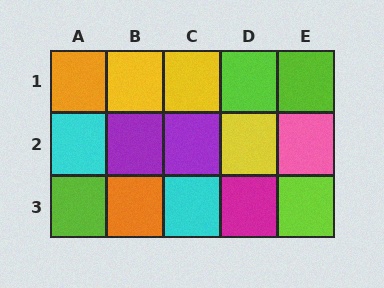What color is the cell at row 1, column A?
Orange.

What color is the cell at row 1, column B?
Yellow.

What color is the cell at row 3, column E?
Lime.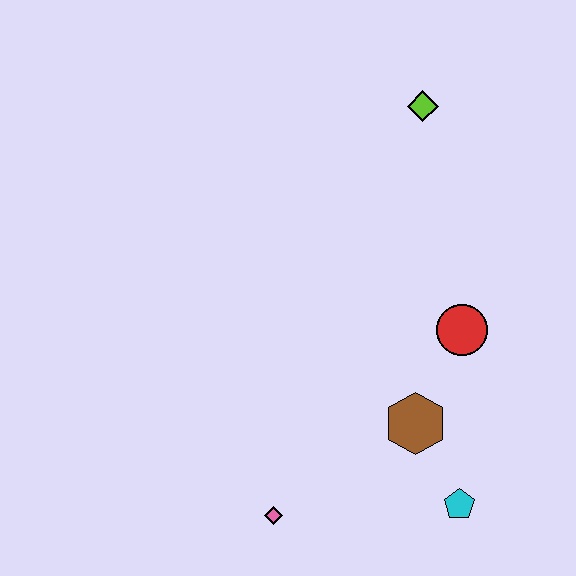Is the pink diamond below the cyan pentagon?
Yes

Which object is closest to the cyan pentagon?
The brown hexagon is closest to the cyan pentagon.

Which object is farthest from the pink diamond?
The lime diamond is farthest from the pink diamond.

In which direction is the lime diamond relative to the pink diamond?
The lime diamond is above the pink diamond.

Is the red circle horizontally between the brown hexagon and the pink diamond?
No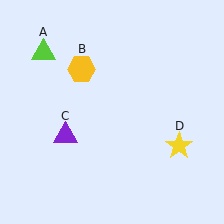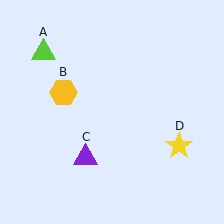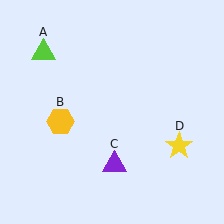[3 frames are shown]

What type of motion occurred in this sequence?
The yellow hexagon (object B), purple triangle (object C) rotated counterclockwise around the center of the scene.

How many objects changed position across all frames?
2 objects changed position: yellow hexagon (object B), purple triangle (object C).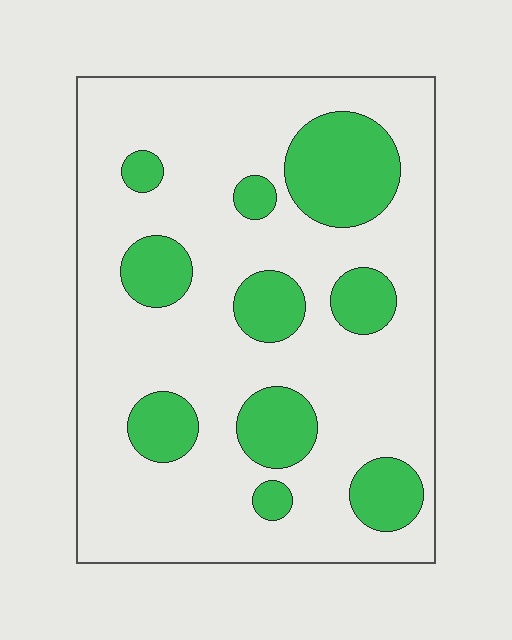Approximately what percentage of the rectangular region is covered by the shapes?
Approximately 25%.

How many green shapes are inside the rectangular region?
10.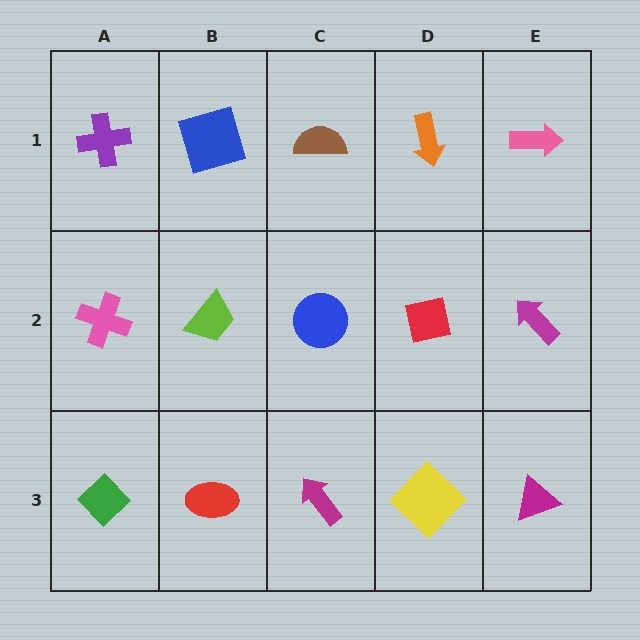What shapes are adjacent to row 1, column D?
A red square (row 2, column D), a brown semicircle (row 1, column C), a pink arrow (row 1, column E).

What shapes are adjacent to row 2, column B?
A blue square (row 1, column B), a red ellipse (row 3, column B), a pink cross (row 2, column A), a blue circle (row 2, column C).